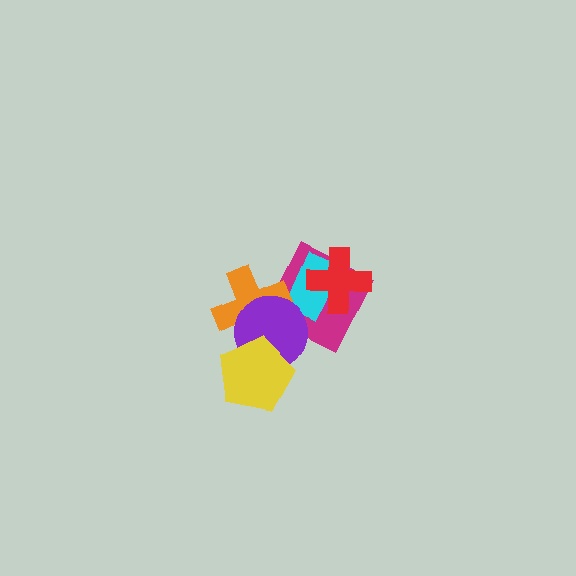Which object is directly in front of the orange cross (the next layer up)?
The purple circle is directly in front of the orange cross.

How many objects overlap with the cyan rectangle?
2 objects overlap with the cyan rectangle.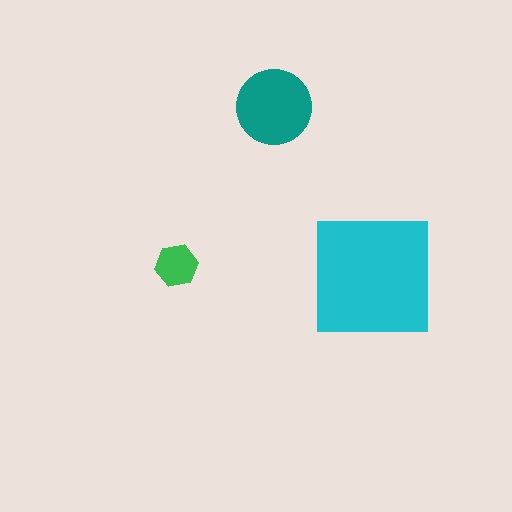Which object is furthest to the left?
The green hexagon is leftmost.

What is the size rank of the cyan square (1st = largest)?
1st.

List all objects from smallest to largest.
The green hexagon, the teal circle, the cyan square.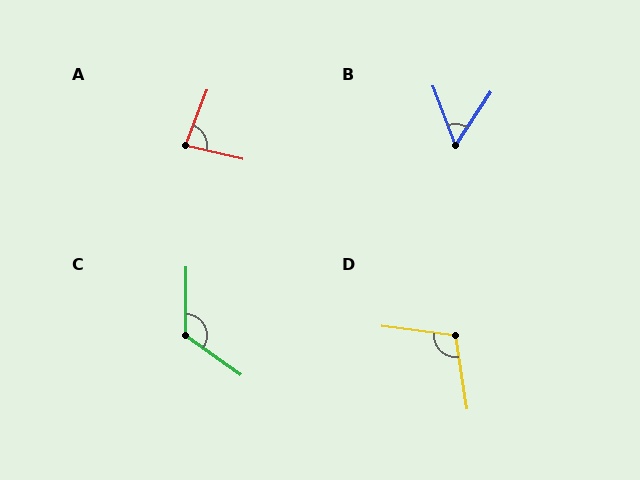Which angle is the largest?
C, at approximately 124 degrees.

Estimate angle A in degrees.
Approximately 81 degrees.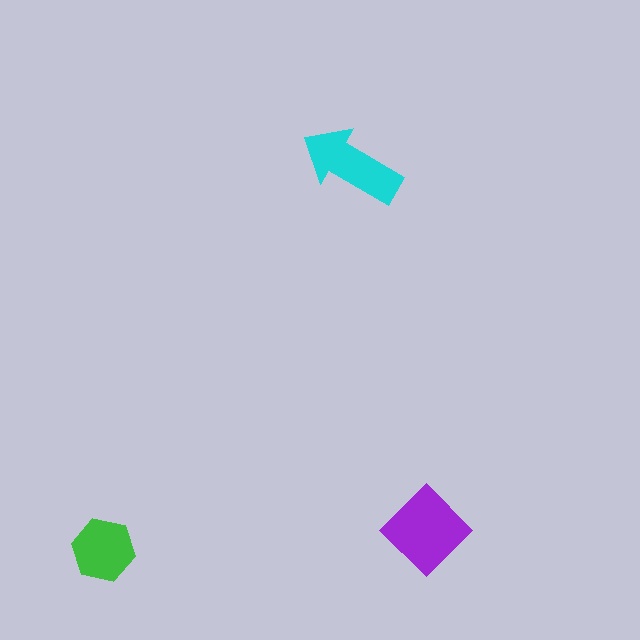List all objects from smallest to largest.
The green hexagon, the cyan arrow, the purple diamond.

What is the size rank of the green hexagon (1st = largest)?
3rd.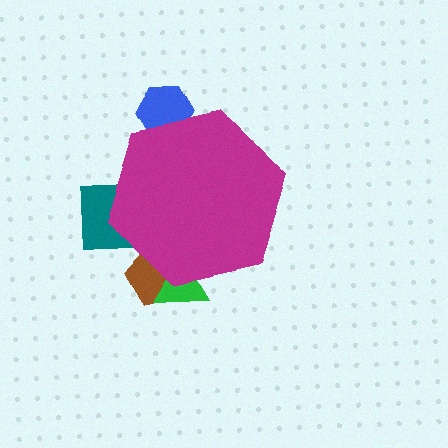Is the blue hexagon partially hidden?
Yes, the blue hexagon is partially hidden behind the magenta hexagon.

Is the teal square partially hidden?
Yes, the teal square is partially hidden behind the magenta hexagon.